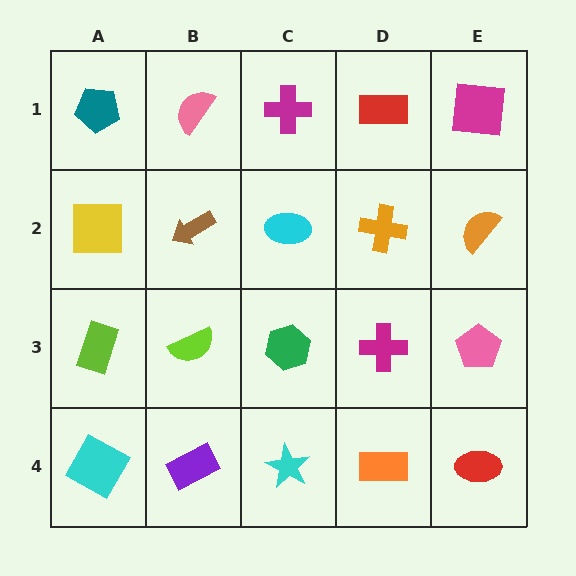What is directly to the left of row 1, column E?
A red rectangle.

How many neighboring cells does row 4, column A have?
2.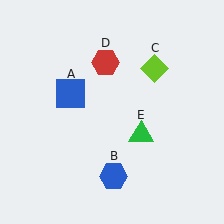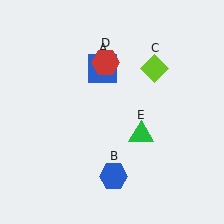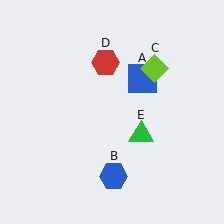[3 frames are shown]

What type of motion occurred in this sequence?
The blue square (object A) rotated clockwise around the center of the scene.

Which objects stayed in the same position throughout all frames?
Blue hexagon (object B) and lime diamond (object C) and red hexagon (object D) and green triangle (object E) remained stationary.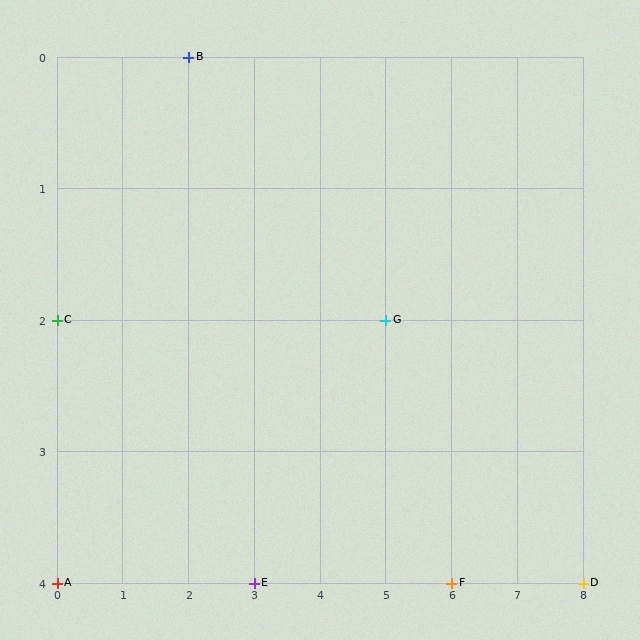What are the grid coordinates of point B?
Point B is at grid coordinates (2, 0).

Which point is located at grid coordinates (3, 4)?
Point E is at (3, 4).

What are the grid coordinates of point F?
Point F is at grid coordinates (6, 4).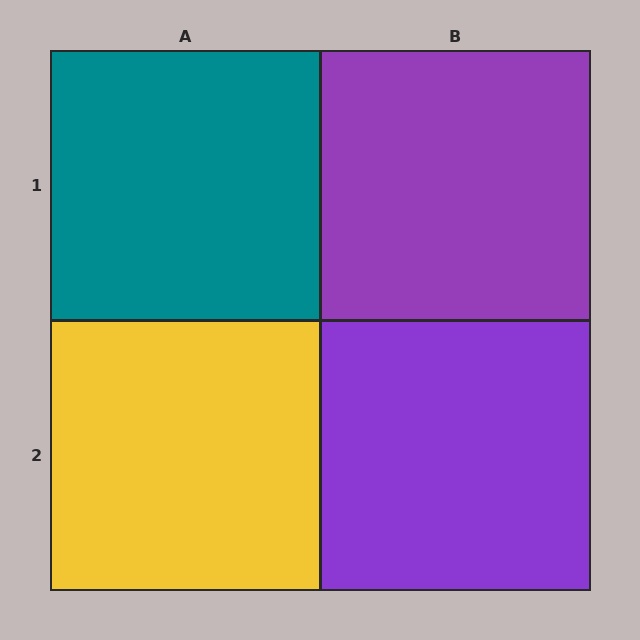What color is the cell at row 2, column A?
Yellow.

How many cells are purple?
2 cells are purple.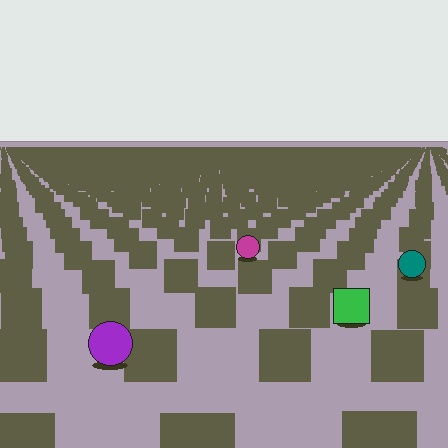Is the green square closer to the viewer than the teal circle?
Yes. The green square is closer — you can tell from the texture gradient: the ground texture is coarser near it.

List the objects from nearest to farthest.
From nearest to farthest: the purple circle, the green square, the teal circle, the magenta circle.